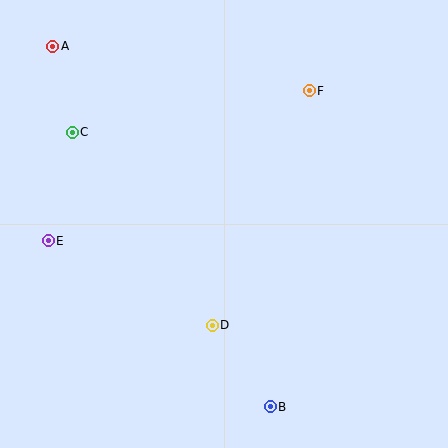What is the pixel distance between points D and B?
The distance between D and B is 100 pixels.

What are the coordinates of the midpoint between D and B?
The midpoint between D and B is at (241, 366).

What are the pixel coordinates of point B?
Point B is at (270, 407).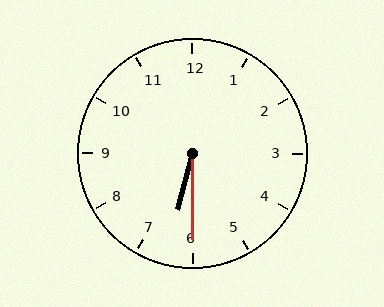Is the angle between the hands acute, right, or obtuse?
It is acute.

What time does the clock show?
6:30.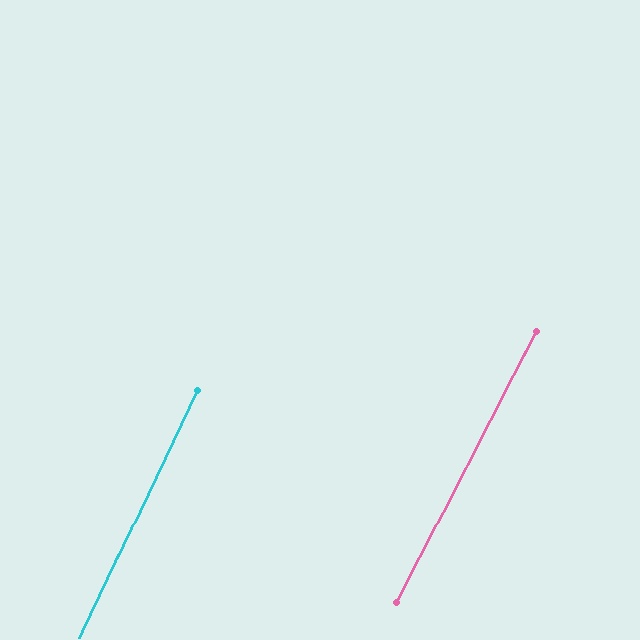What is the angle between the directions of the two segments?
Approximately 2 degrees.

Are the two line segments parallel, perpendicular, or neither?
Parallel — their directions differ by only 2.0°.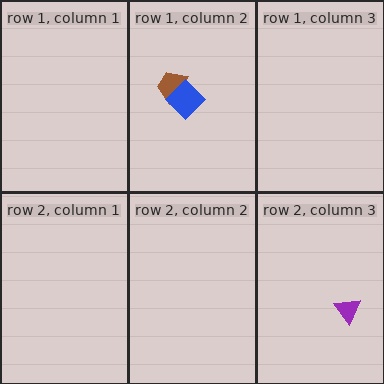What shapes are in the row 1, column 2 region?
The brown trapezoid, the blue diamond.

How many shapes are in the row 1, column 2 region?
2.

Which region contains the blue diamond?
The row 1, column 2 region.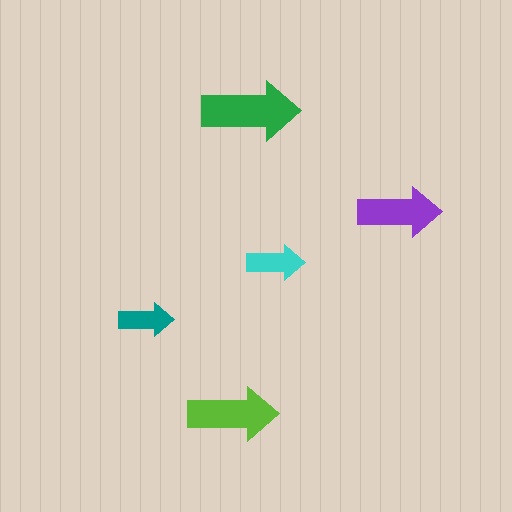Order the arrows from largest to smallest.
the green one, the lime one, the purple one, the cyan one, the teal one.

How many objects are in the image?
There are 5 objects in the image.